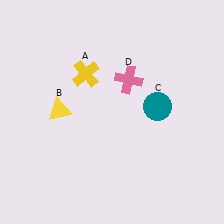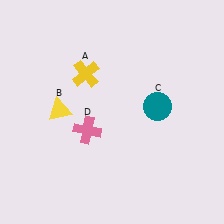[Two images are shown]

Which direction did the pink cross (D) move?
The pink cross (D) moved down.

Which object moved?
The pink cross (D) moved down.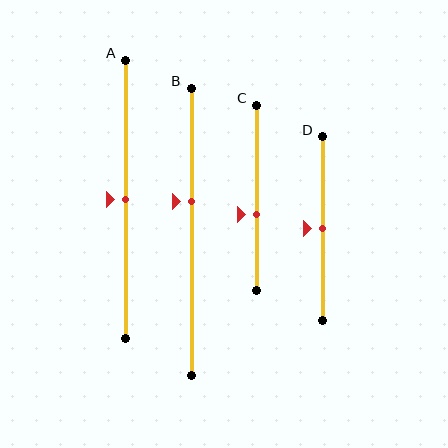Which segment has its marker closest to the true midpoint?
Segment A has its marker closest to the true midpoint.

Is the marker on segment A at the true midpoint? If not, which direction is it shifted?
Yes, the marker on segment A is at the true midpoint.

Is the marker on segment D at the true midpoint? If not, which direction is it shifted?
Yes, the marker on segment D is at the true midpoint.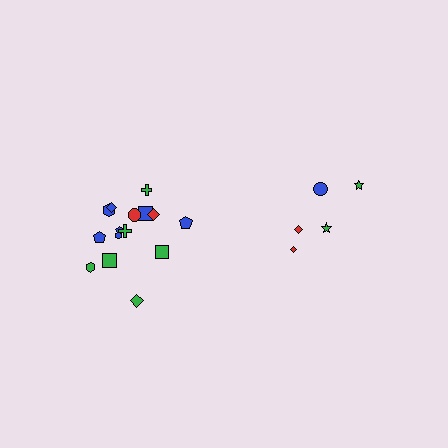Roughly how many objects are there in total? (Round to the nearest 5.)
Roughly 20 objects in total.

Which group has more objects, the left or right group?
The left group.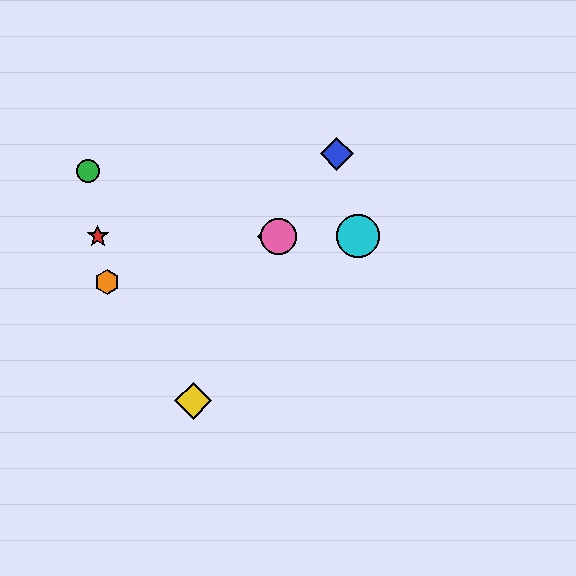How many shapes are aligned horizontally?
4 shapes (the red star, the purple diamond, the cyan circle, the pink circle) are aligned horizontally.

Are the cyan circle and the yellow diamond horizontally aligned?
No, the cyan circle is at y≈236 and the yellow diamond is at y≈401.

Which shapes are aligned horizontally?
The red star, the purple diamond, the cyan circle, the pink circle are aligned horizontally.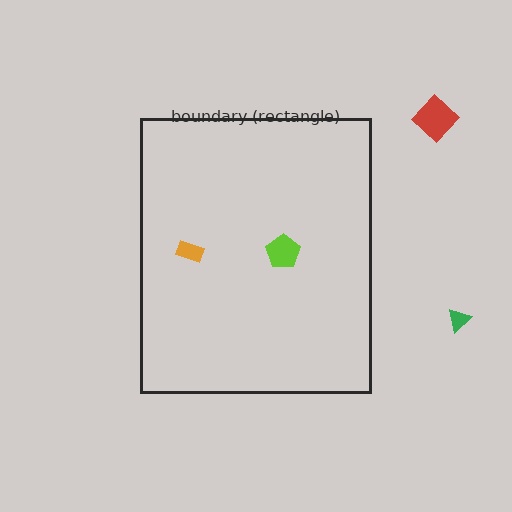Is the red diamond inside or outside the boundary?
Outside.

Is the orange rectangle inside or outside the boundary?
Inside.